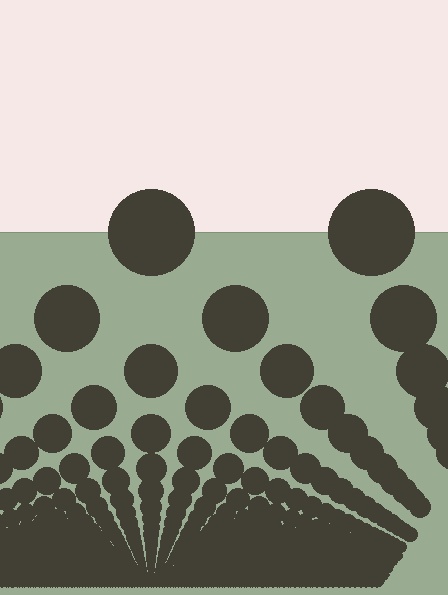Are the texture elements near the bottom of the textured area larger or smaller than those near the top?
Smaller. The gradient is inverted — elements near the bottom are smaller and denser.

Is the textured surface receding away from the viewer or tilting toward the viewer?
The surface appears to tilt toward the viewer. Texture elements get larger and sparser toward the top.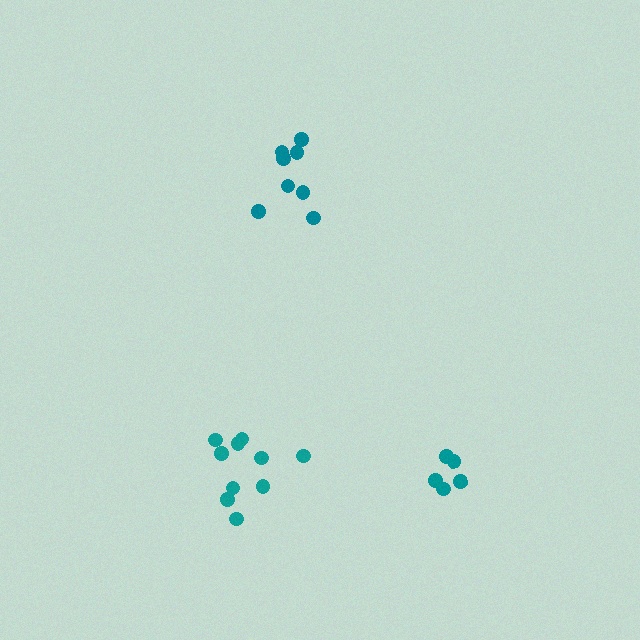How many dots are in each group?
Group 1: 8 dots, Group 2: 5 dots, Group 3: 10 dots (23 total).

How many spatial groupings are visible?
There are 3 spatial groupings.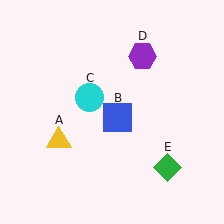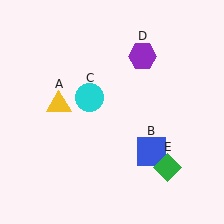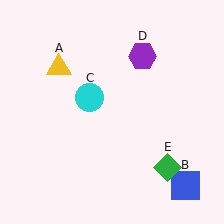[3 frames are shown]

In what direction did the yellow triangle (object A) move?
The yellow triangle (object A) moved up.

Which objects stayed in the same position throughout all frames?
Cyan circle (object C) and purple hexagon (object D) and green diamond (object E) remained stationary.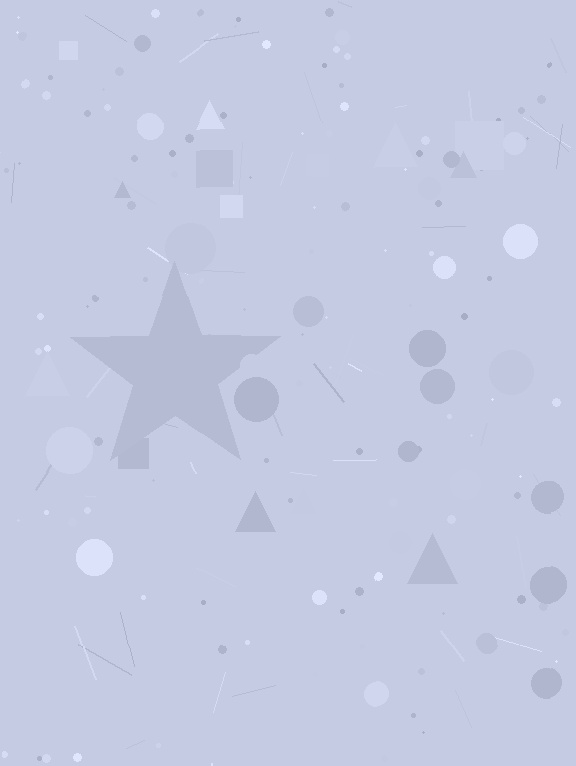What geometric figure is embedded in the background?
A star is embedded in the background.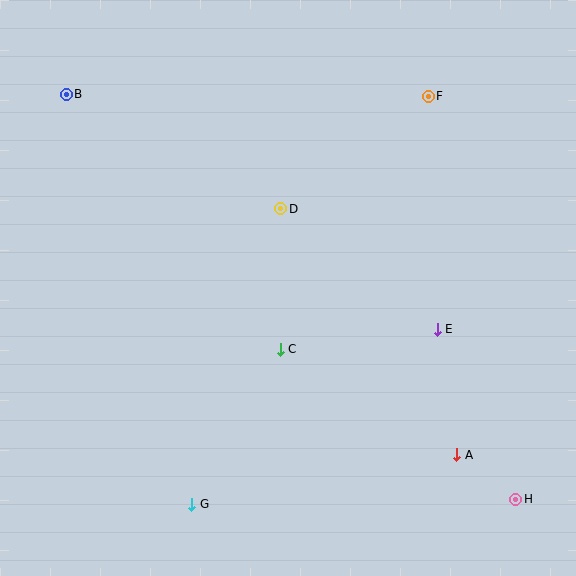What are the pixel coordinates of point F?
Point F is at (428, 96).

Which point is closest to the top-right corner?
Point F is closest to the top-right corner.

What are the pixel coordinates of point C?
Point C is at (280, 349).